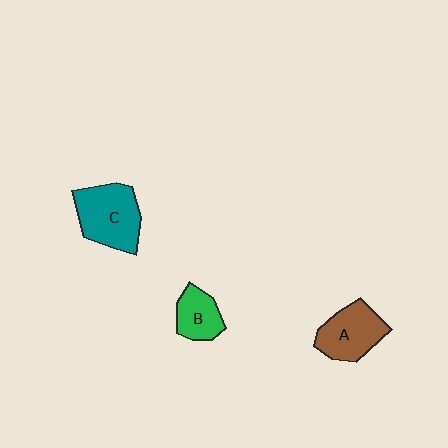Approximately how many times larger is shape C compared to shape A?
Approximately 1.2 times.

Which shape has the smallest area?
Shape B (green).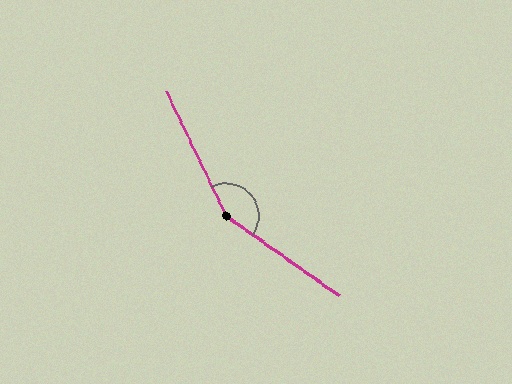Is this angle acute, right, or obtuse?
It is obtuse.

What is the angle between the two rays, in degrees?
Approximately 151 degrees.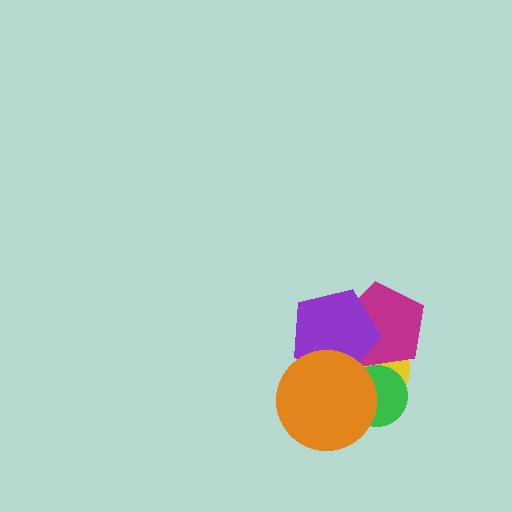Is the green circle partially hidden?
Yes, it is partially covered by another shape.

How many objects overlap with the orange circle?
3 objects overlap with the orange circle.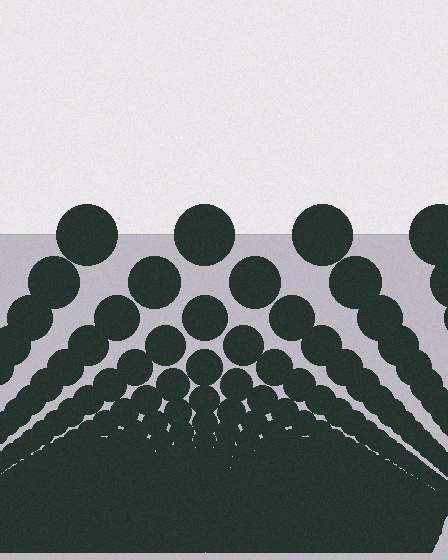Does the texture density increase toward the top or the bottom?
Density increases toward the bottom.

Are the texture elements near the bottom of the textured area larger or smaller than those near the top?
Smaller. The gradient is inverted — elements near the bottom are smaller and denser.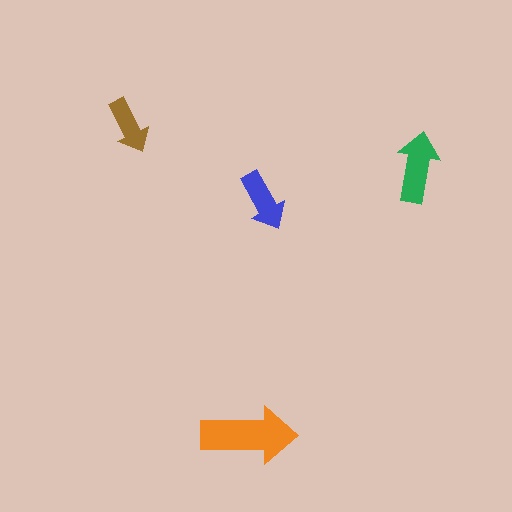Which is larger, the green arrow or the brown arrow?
The green one.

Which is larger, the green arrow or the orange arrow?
The orange one.